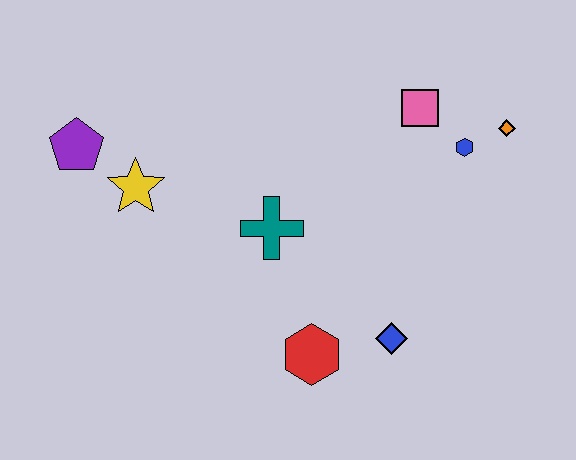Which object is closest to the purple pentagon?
The yellow star is closest to the purple pentagon.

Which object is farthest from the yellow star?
The orange diamond is farthest from the yellow star.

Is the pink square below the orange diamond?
No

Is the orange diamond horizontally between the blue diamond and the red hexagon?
No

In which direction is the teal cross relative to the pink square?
The teal cross is to the left of the pink square.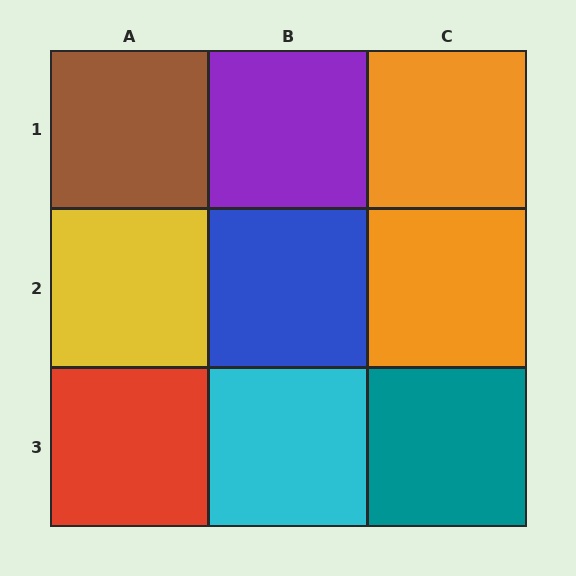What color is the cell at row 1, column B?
Purple.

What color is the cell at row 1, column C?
Orange.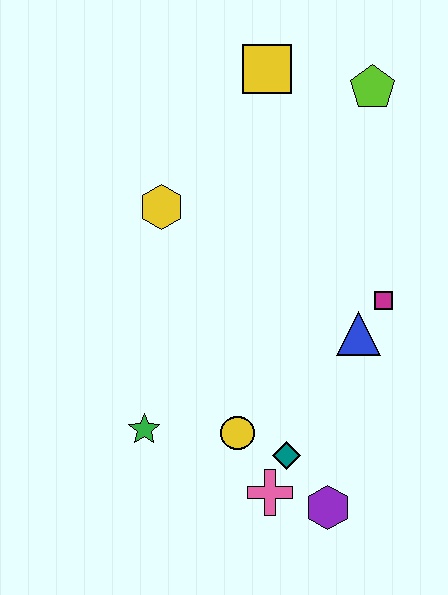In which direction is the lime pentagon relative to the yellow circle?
The lime pentagon is above the yellow circle.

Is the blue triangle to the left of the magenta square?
Yes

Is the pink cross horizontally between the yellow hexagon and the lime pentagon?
Yes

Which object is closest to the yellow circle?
The teal diamond is closest to the yellow circle.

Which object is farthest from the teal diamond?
The yellow square is farthest from the teal diamond.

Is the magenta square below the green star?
No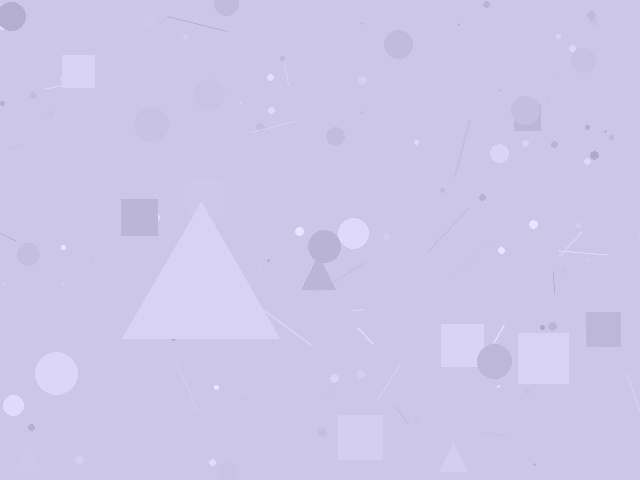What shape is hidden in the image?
A triangle is hidden in the image.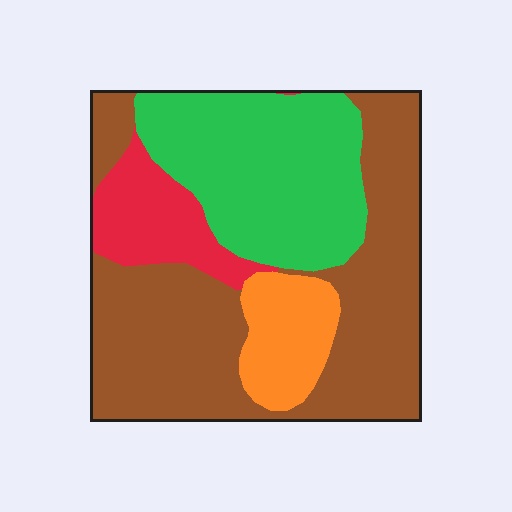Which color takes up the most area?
Brown, at roughly 50%.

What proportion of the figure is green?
Green takes up between a quarter and a half of the figure.